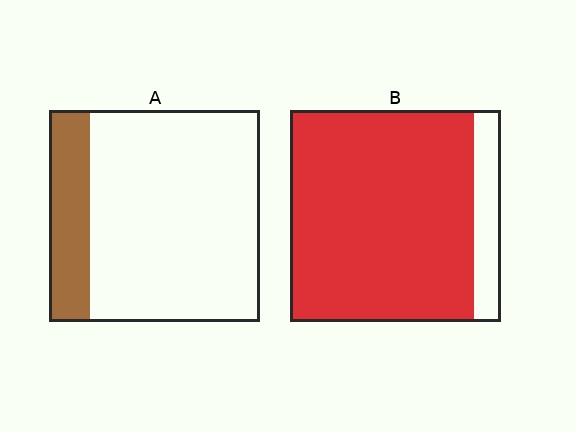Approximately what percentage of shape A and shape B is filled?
A is approximately 20% and B is approximately 85%.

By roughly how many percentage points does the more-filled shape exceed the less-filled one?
By roughly 70 percentage points (B over A).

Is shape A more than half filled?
No.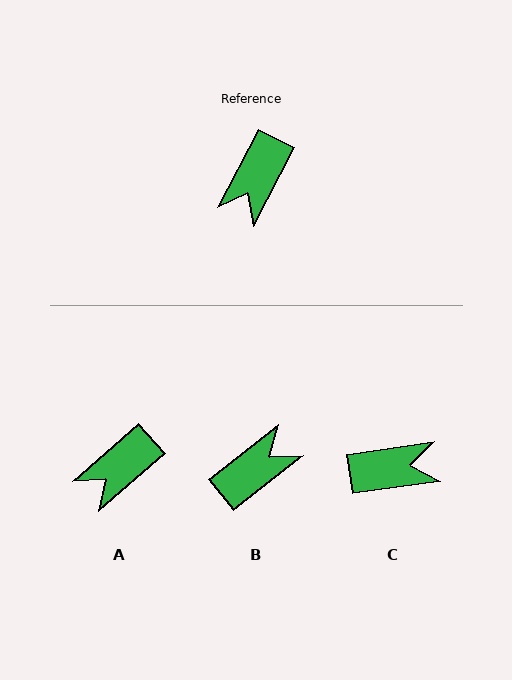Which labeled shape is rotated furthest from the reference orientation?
B, about 156 degrees away.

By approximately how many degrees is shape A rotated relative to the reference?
Approximately 21 degrees clockwise.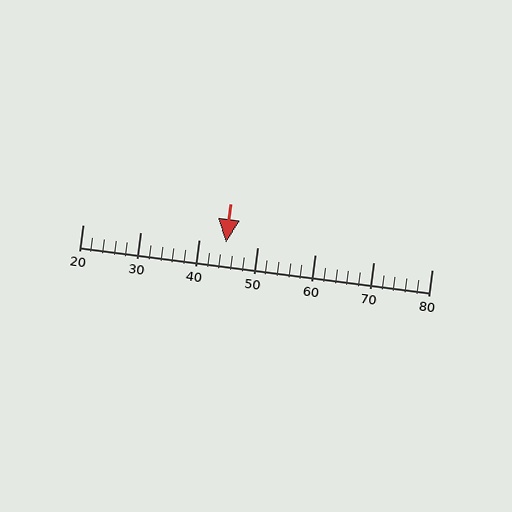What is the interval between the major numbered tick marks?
The major tick marks are spaced 10 units apart.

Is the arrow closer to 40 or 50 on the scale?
The arrow is closer to 40.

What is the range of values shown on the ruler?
The ruler shows values from 20 to 80.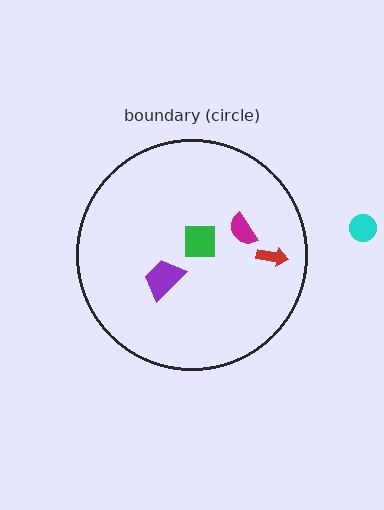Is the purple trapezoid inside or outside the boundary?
Inside.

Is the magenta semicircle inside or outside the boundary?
Inside.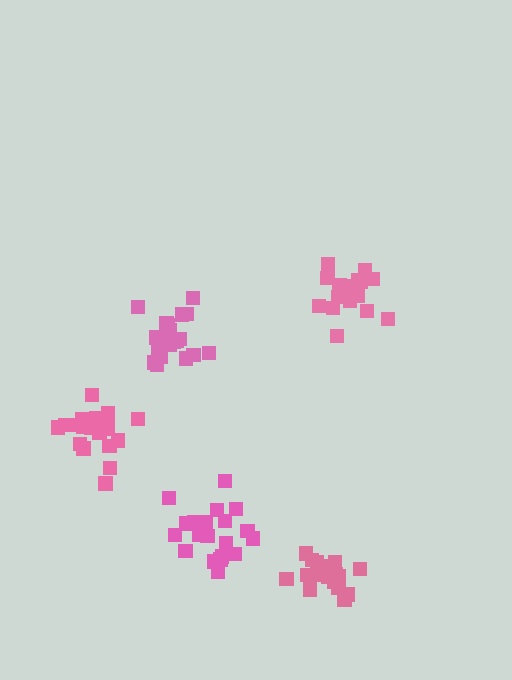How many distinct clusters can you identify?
There are 5 distinct clusters.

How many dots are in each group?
Group 1: 20 dots, Group 2: 20 dots, Group 3: 17 dots, Group 4: 17 dots, Group 5: 20 dots (94 total).